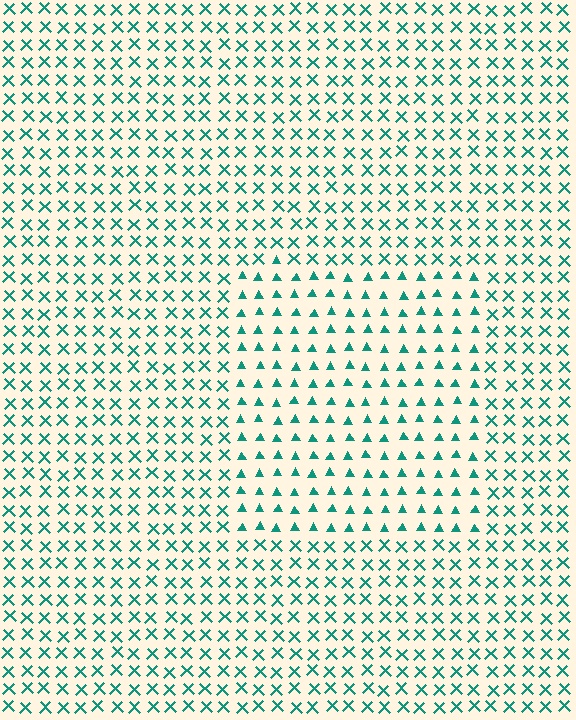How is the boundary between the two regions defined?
The boundary is defined by a change in element shape: triangles inside vs. X marks outside. All elements share the same color and spacing.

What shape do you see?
I see a rectangle.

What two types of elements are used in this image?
The image uses triangles inside the rectangle region and X marks outside it.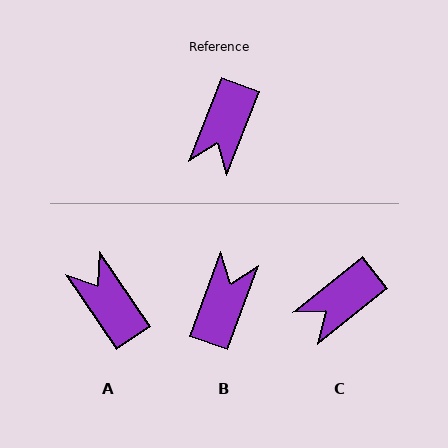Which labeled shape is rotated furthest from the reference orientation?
B, about 179 degrees away.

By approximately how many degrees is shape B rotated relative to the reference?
Approximately 179 degrees clockwise.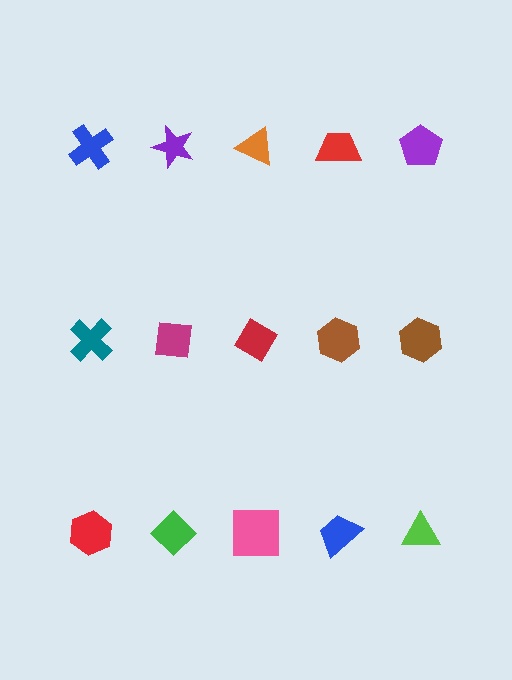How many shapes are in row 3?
5 shapes.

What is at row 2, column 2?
A magenta square.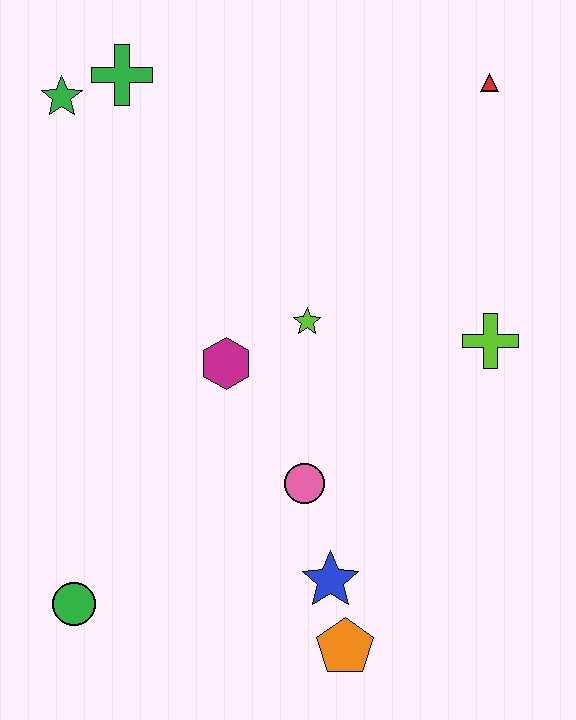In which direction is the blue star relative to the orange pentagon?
The blue star is above the orange pentagon.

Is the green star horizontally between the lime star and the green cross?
No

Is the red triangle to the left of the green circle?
No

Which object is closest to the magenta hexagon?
The lime star is closest to the magenta hexagon.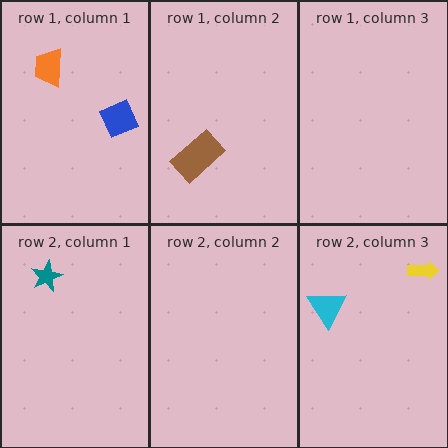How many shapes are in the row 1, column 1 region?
2.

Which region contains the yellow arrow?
The row 2, column 3 region.